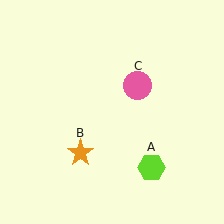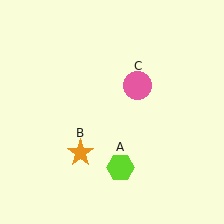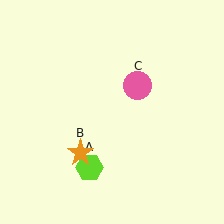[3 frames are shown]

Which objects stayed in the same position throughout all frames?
Orange star (object B) and pink circle (object C) remained stationary.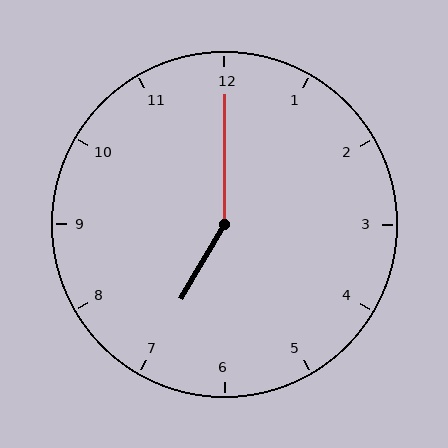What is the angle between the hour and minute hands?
Approximately 150 degrees.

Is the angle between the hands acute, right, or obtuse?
It is obtuse.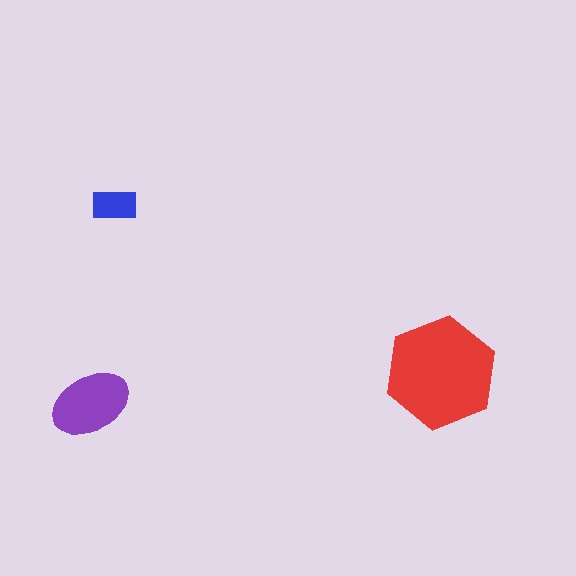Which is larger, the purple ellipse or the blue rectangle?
The purple ellipse.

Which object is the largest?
The red hexagon.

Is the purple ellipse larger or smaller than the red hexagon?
Smaller.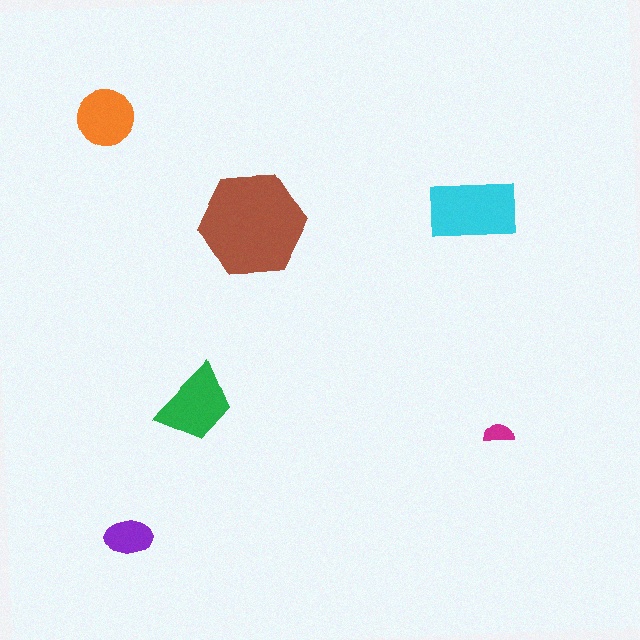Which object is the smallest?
The magenta semicircle.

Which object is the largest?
The brown hexagon.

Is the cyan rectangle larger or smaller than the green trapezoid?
Larger.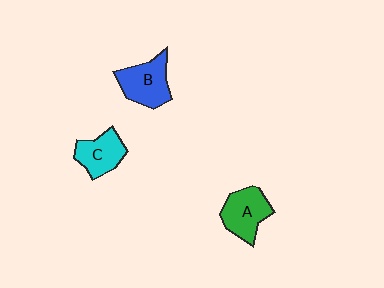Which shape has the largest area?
Shape B (blue).